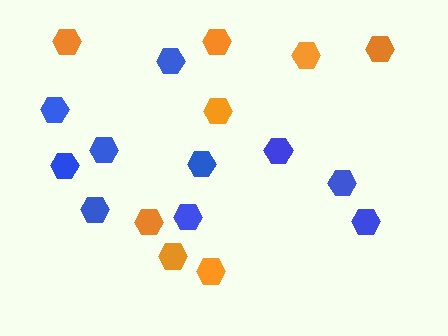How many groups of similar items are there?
There are 2 groups: one group of orange hexagons (8) and one group of blue hexagons (10).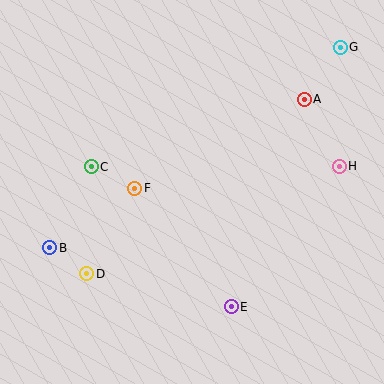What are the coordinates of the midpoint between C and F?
The midpoint between C and F is at (113, 178).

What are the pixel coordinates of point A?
Point A is at (304, 99).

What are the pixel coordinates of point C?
Point C is at (91, 167).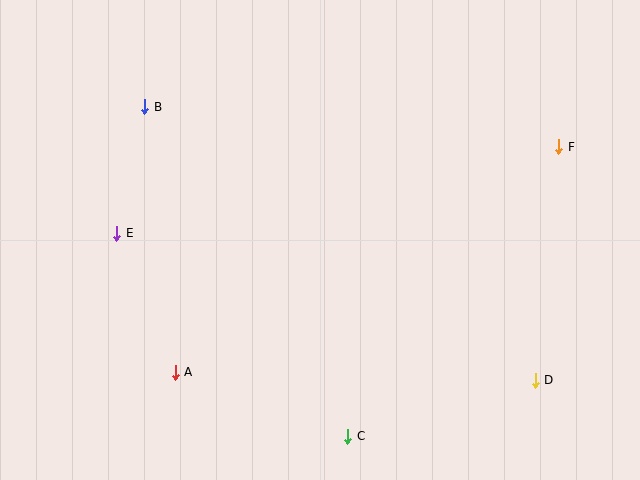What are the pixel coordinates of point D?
Point D is at (535, 380).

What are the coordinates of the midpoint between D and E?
The midpoint between D and E is at (326, 307).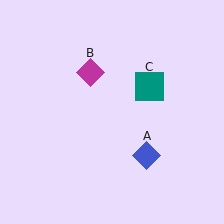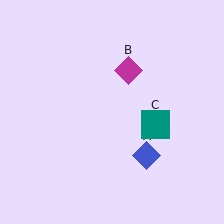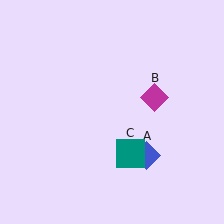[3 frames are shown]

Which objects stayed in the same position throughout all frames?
Blue diamond (object A) remained stationary.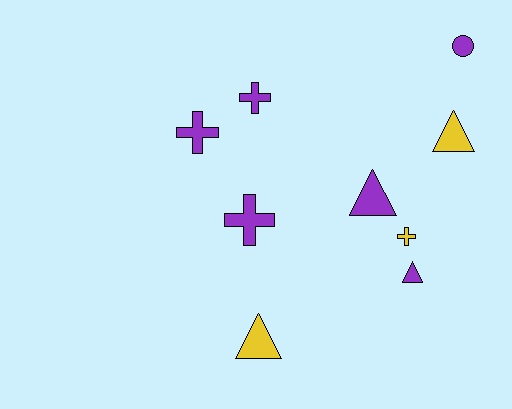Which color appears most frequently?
Purple, with 6 objects.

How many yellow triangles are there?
There are 2 yellow triangles.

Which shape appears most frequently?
Cross, with 4 objects.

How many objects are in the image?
There are 9 objects.